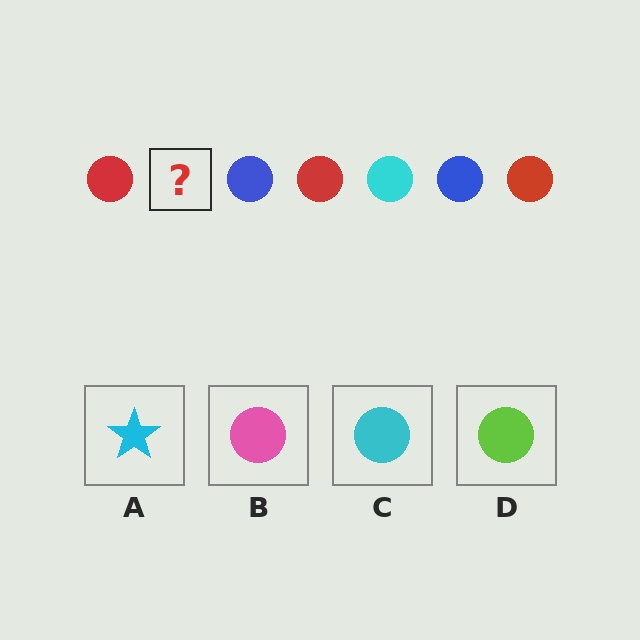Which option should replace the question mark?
Option C.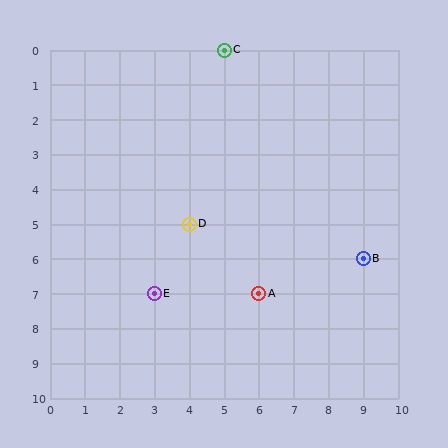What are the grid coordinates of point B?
Point B is at grid coordinates (9, 6).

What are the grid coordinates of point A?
Point A is at grid coordinates (6, 7).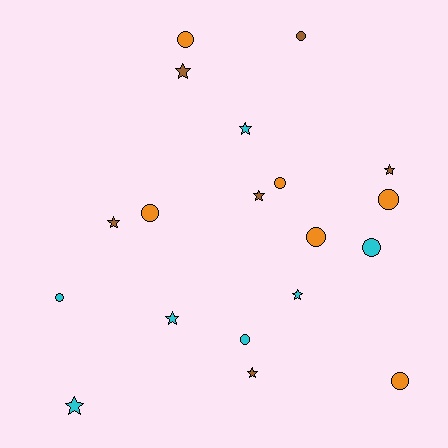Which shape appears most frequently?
Circle, with 10 objects.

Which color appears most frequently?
Cyan, with 7 objects.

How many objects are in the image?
There are 19 objects.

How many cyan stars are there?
There are 4 cyan stars.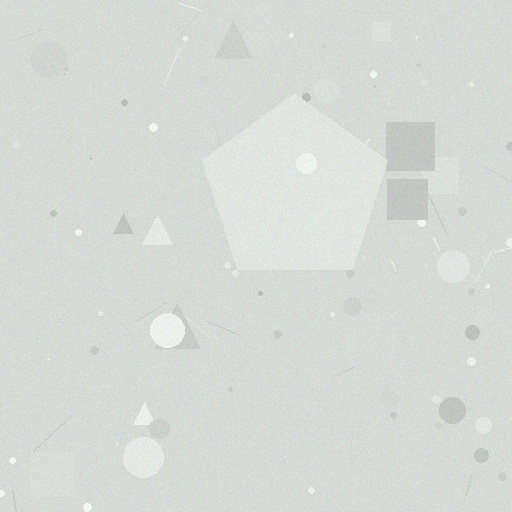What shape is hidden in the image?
A pentagon is hidden in the image.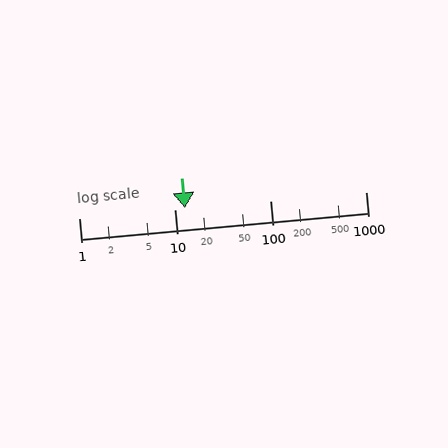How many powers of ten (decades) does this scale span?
The scale spans 3 decades, from 1 to 1000.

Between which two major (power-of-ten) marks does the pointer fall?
The pointer is between 10 and 100.